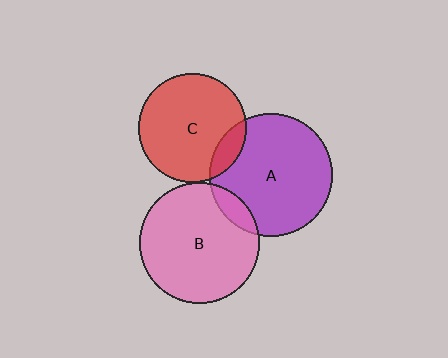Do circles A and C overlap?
Yes.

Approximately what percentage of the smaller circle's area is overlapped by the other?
Approximately 15%.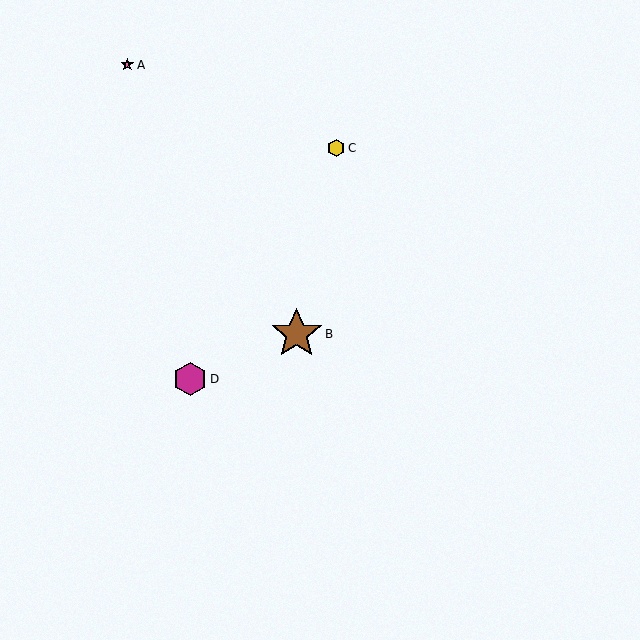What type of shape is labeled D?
Shape D is a magenta hexagon.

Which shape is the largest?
The brown star (labeled B) is the largest.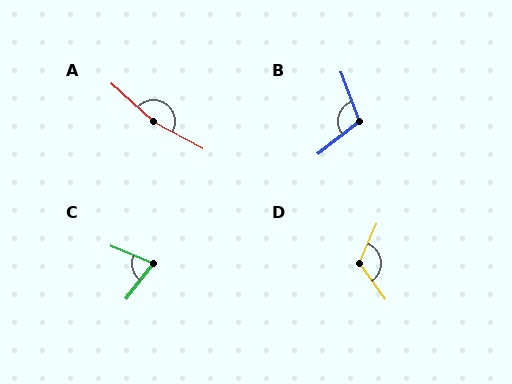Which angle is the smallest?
C, at approximately 74 degrees.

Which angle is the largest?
A, at approximately 166 degrees.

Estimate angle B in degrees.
Approximately 108 degrees.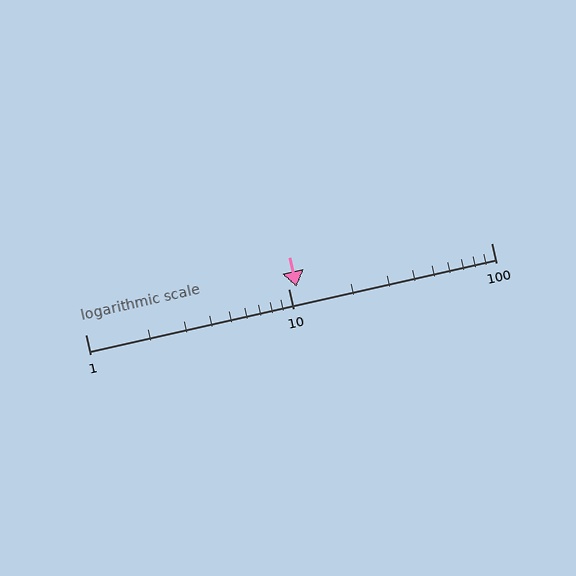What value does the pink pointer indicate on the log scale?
The pointer indicates approximately 11.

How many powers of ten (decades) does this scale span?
The scale spans 2 decades, from 1 to 100.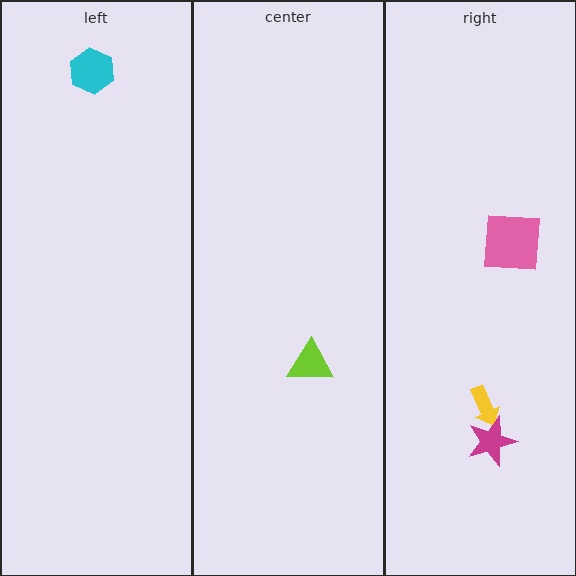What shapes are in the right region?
The pink square, the yellow arrow, the magenta star.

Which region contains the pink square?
The right region.